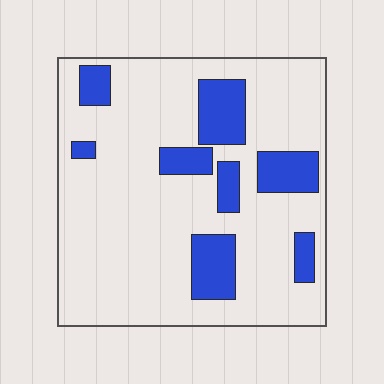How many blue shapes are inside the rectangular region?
8.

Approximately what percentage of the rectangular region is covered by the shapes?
Approximately 20%.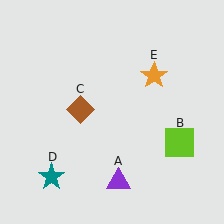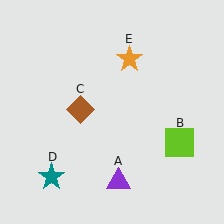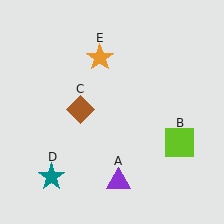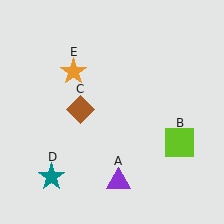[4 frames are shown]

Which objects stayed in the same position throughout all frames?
Purple triangle (object A) and lime square (object B) and brown diamond (object C) and teal star (object D) remained stationary.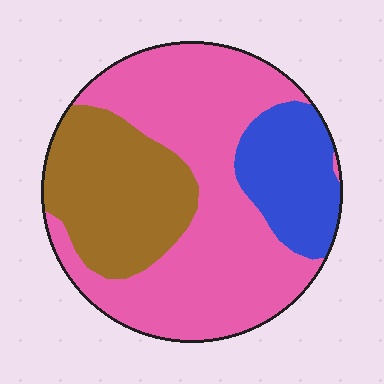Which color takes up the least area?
Blue, at roughly 15%.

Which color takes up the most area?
Pink, at roughly 55%.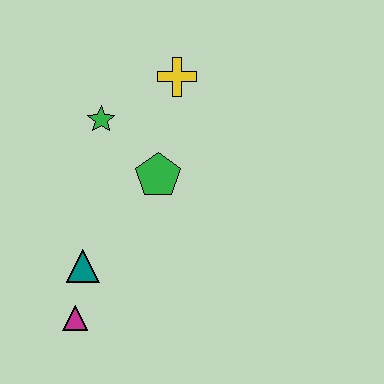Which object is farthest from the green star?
The magenta triangle is farthest from the green star.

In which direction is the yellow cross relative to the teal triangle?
The yellow cross is above the teal triangle.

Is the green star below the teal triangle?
No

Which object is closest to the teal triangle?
The magenta triangle is closest to the teal triangle.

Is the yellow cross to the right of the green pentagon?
Yes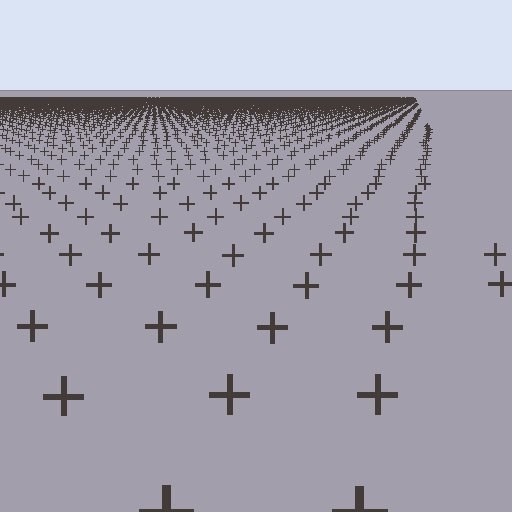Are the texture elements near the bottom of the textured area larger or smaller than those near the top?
Larger. Near the bottom, elements are closer to the viewer and appear at a bigger on-screen size.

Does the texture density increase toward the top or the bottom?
Density increases toward the top.